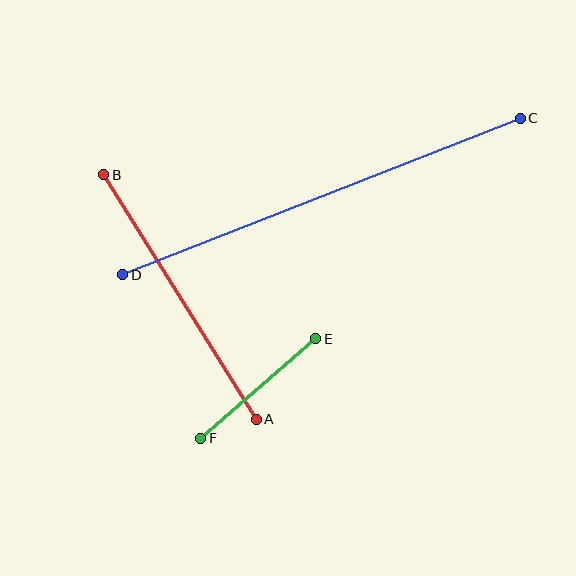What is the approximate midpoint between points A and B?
The midpoint is at approximately (180, 297) pixels.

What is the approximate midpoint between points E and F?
The midpoint is at approximately (258, 388) pixels.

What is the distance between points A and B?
The distance is approximately 288 pixels.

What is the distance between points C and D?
The distance is approximately 427 pixels.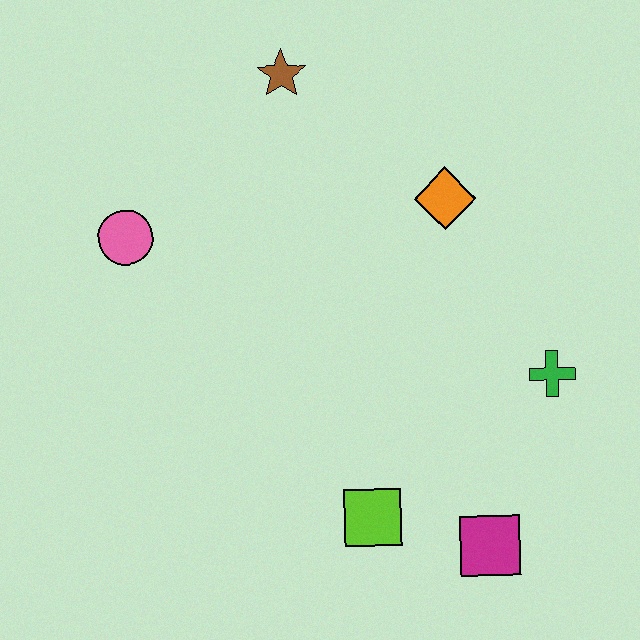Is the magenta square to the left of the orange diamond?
No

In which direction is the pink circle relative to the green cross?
The pink circle is to the left of the green cross.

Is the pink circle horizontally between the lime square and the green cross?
No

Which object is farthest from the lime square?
The brown star is farthest from the lime square.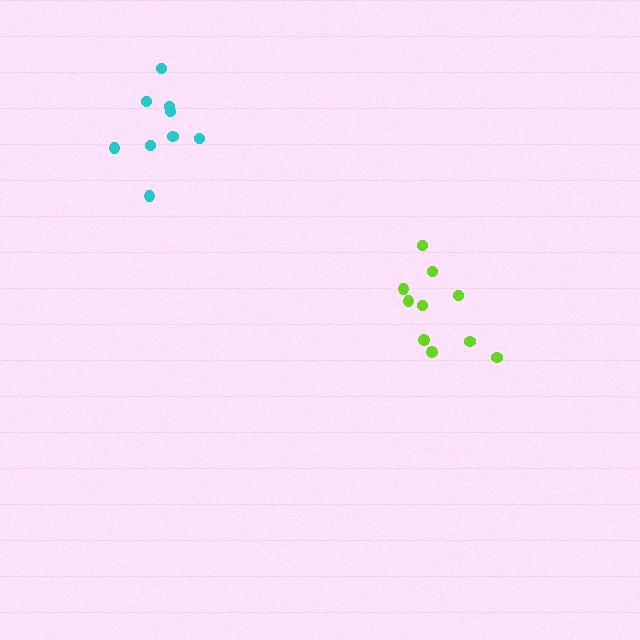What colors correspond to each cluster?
The clusters are colored: lime, cyan.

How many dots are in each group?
Group 1: 10 dots, Group 2: 9 dots (19 total).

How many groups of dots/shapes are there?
There are 2 groups.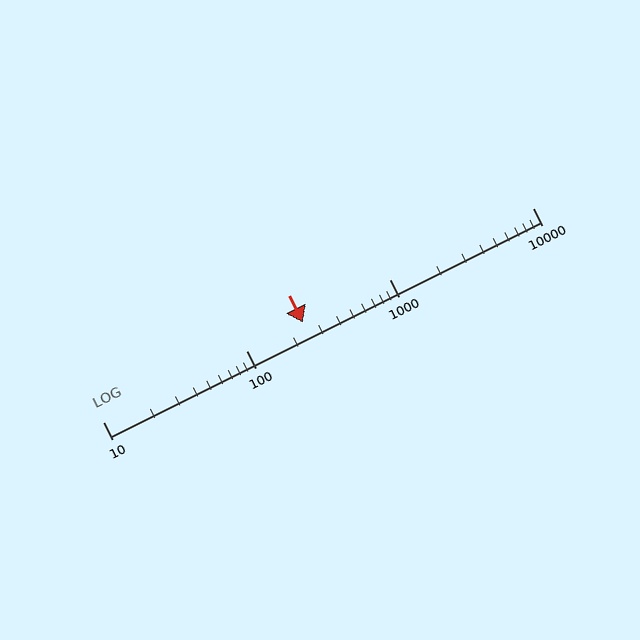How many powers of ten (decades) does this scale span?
The scale spans 3 decades, from 10 to 10000.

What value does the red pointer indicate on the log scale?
The pointer indicates approximately 250.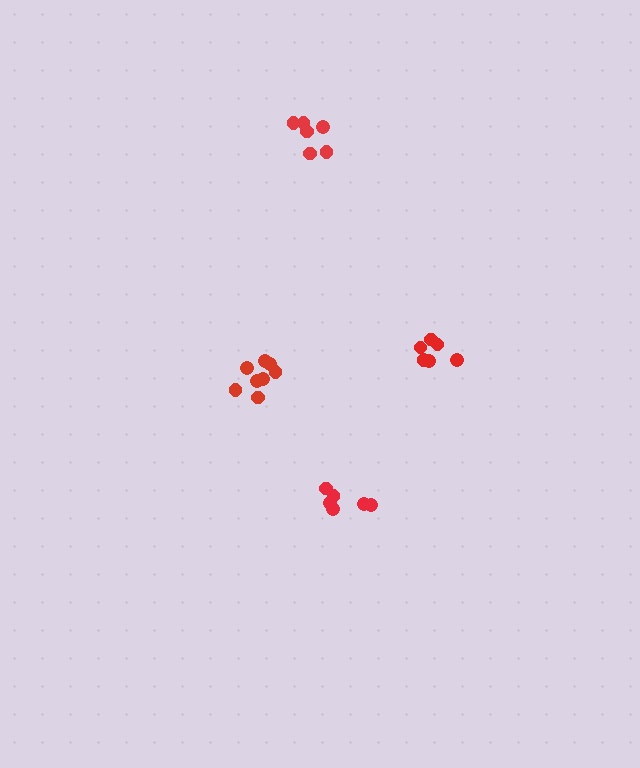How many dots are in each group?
Group 1: 6 dots, Group 2: 8 dots, Group 3: 6 dots, Group 4: 6 dots (26 total).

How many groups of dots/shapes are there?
There are 4 groups.